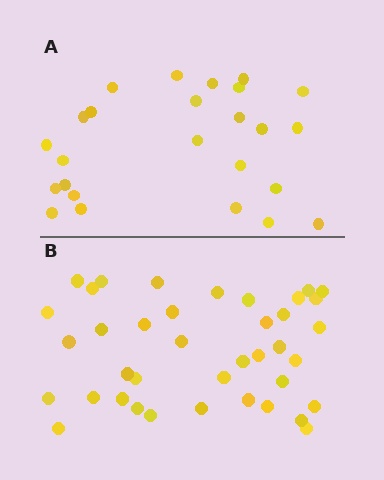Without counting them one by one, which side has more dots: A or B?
Region B (the bottom region) has more dots.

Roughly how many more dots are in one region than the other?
Region B has approximately 15 more dots than region A.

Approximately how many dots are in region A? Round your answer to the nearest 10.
About 20 dots. (The exact count is 25, which rounds to 20.)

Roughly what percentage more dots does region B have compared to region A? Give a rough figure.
About 55% more.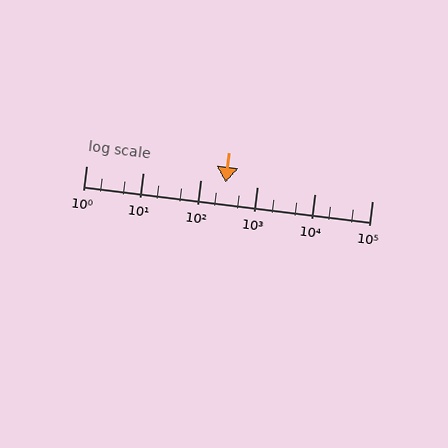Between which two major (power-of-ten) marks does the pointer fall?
The pointer is between 100 and 1000.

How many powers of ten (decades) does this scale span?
The scale spans 5 decades, from 1 to 100000.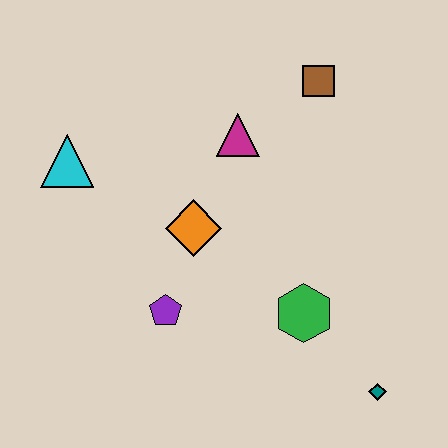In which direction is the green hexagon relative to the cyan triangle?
The green hexagon is to the right of the cyan triangle.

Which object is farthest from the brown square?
The teal diamond is farthest from the brown square.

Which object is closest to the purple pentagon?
The orange diamond is closest to the purple pentagon.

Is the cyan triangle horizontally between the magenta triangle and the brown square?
No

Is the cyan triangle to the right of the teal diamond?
No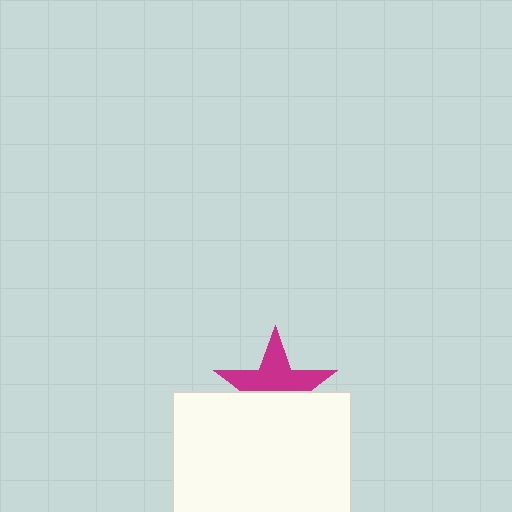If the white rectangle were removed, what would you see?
You would see the complete magenta star.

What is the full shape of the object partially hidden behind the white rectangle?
The partially hidden object is a magenta star.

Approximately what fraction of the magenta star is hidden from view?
Roughly 44% of the magenta star is hidden behind the white rectangle.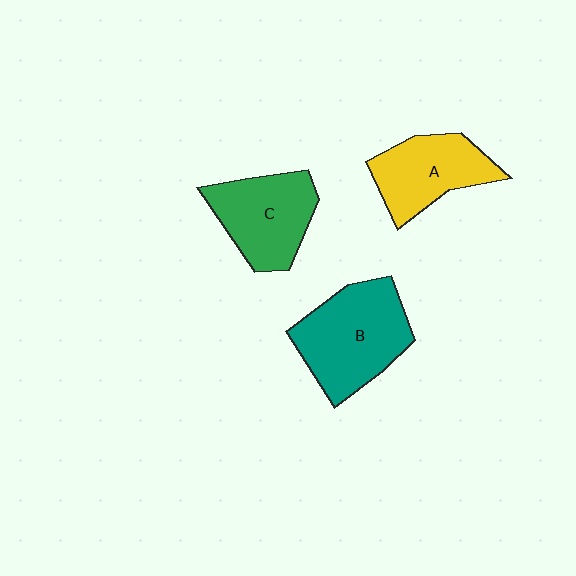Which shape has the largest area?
Shape B (teal).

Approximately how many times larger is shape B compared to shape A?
Approximately 1.3 times.